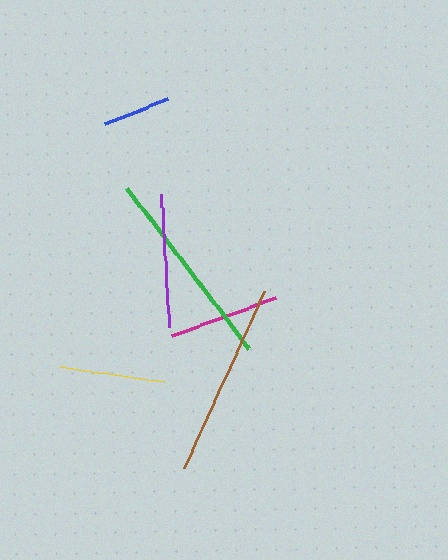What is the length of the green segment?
The green segment is approximately 202 pixels long.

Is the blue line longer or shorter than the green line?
The green line is longer than the blue line.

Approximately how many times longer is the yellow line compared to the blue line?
The yellow line is approximately 1.6 times the length of the blue line.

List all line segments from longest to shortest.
From longest to shortest: green, brown, purple, magenta, yellow, blue.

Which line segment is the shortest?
The blue line is the shortest at approximately 68 pixels.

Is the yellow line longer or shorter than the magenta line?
The magenta line is longer than the yellow line.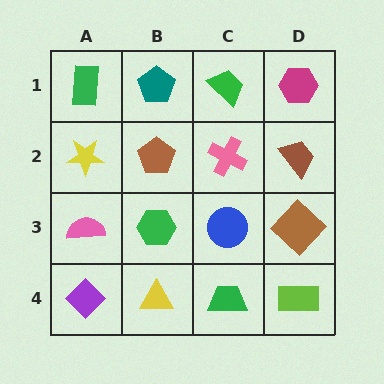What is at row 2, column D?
A brown trapezoid.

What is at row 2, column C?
A pink cross.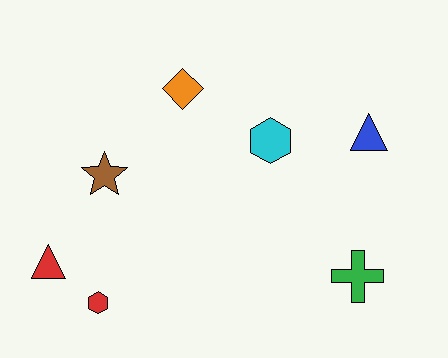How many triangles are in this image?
There are 2 triangles.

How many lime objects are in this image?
There are no lime objects.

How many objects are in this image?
There are 7 objects.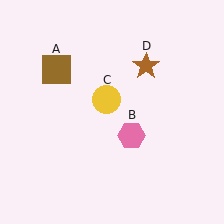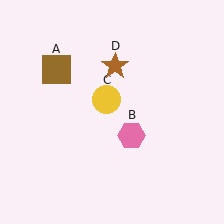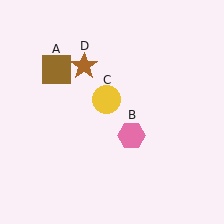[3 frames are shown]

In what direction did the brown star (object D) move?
The brown star (object D) moved left.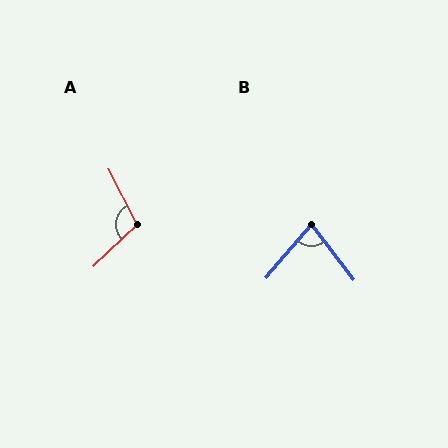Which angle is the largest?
A, at approximately 107 degrees.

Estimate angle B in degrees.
Approximately 78 degrees.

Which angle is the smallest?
B, at approximately 78 degrees.